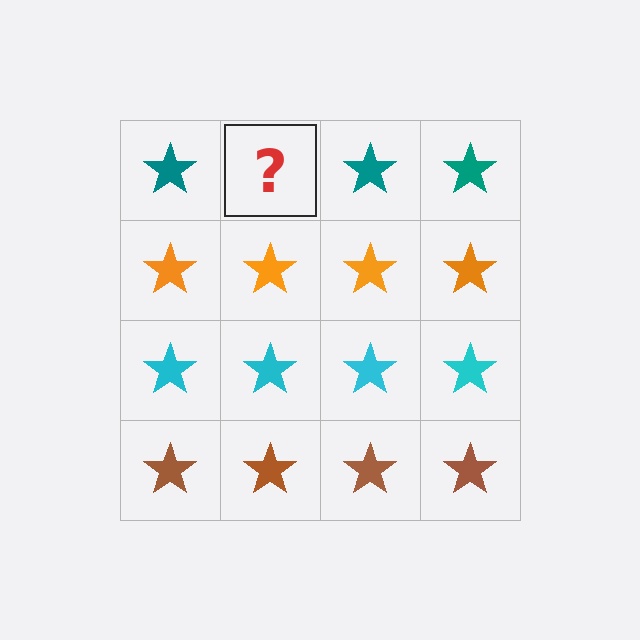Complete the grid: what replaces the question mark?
The question mark should be replaced with a teal star.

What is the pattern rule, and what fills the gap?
The rule is that each row has a consistent color. The gap should be filled with a teal star.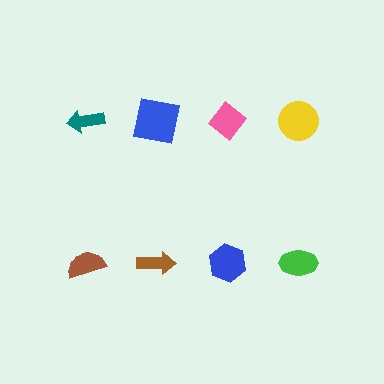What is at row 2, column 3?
A blue hexagon.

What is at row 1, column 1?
A teal arrow.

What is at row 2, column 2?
A brown arrow.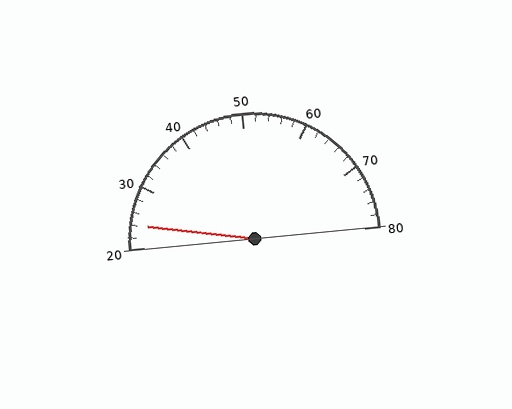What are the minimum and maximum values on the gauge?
The gauge ranges from 20 to 80.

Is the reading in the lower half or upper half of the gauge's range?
The reading is in the lower half of the range (20 to 80).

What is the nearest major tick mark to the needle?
The nearest major tick mark is 20.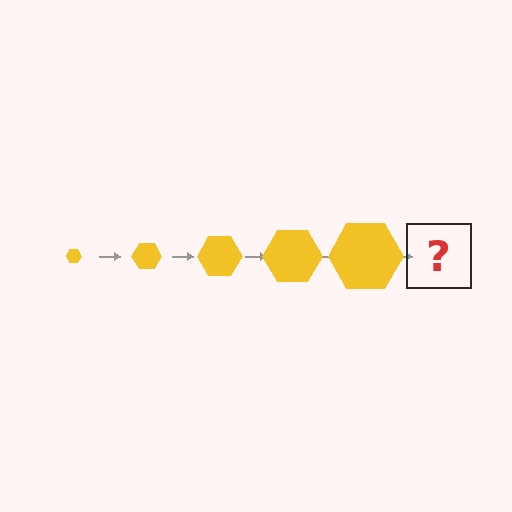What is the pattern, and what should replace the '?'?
The pattern is that the hexagon gets progressively larger each step. The '?' should be a yellow hexagon, larger than the previous one.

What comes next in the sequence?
The next element should be a yellow hexagon, larger than the previous one.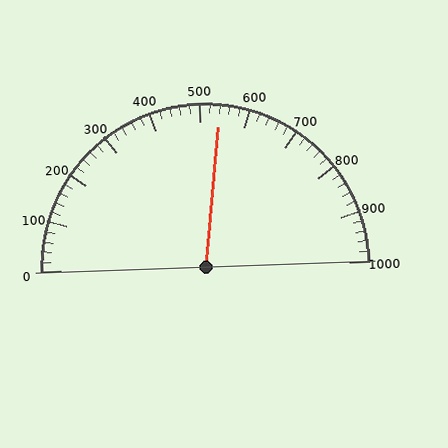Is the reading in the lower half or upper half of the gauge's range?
The reading is in the upper half of the range (0 to 1000).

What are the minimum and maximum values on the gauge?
The gauge ranges from 0 to 1000.